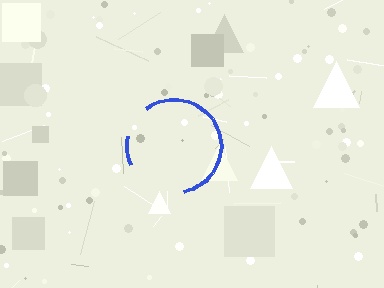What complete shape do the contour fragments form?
The contour fragments form a circle.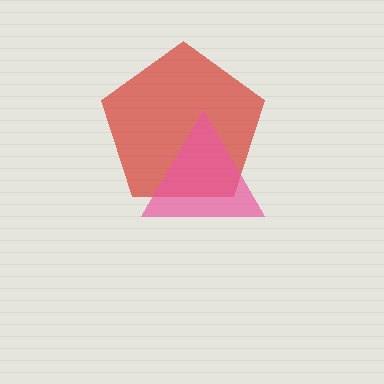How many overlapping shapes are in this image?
There are 2 overlapping shapes in the image.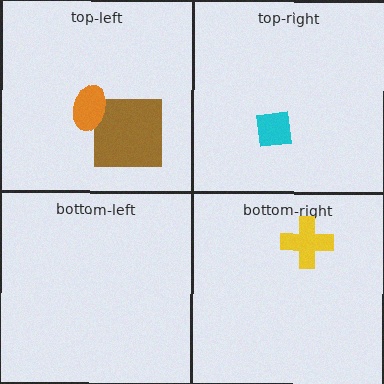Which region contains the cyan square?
The top-right region.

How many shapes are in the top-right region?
1.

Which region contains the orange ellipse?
The top-left region.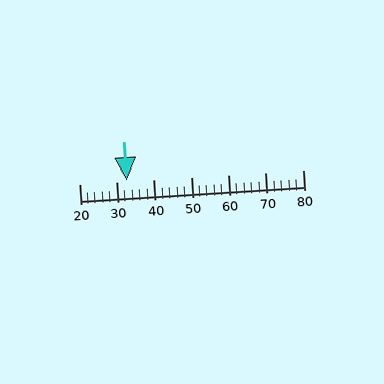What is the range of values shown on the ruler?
The ruler shows values from 20 to 80.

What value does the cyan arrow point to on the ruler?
The cyan arrow points to approximately 33.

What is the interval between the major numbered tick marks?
The major tick marks are spaced 10 units apart.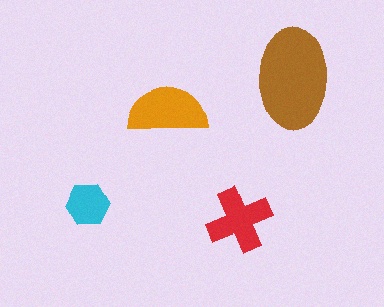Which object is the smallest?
The cyan hexagon.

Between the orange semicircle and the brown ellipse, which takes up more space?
The brown ellipse.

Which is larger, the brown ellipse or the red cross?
The brown ellipse.